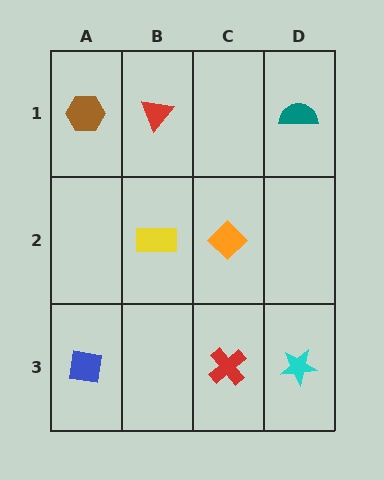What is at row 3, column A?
A blue square.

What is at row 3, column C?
A red cross.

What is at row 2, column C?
An orange diamond.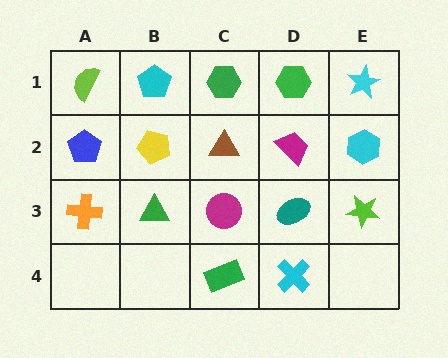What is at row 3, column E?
A lime star.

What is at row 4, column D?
A cyan cross.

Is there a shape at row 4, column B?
No, that cell is empty.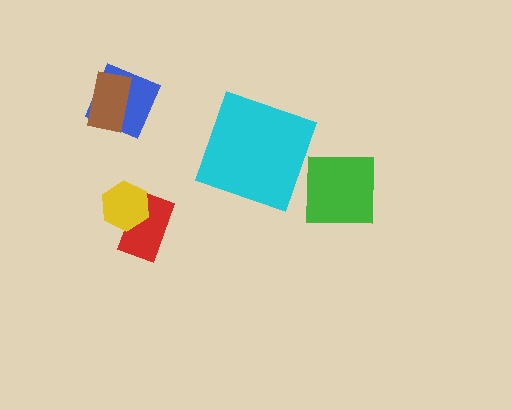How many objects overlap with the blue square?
1 object overlaps with the blue square.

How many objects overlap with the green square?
0 objects overlap with the green square.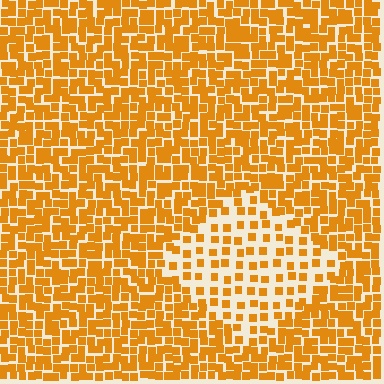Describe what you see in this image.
The image contains small orange elements arranged at two different densities. A diamond-shaped region is visible where the elements are less densely packed than the surrounding area.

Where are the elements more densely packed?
The elements are more densely packed outside the diamond boundary.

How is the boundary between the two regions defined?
The boundary is defined by a change in element density (approximately 2.2x ratio). All elements are the same color, size, and shape.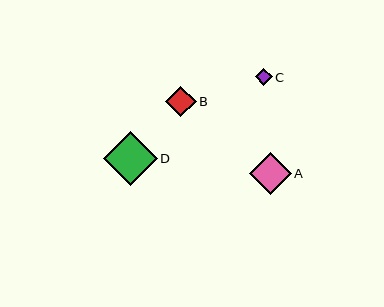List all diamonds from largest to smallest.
From largest to smallest: D, A, B, C.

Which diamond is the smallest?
Diamond C is the smallest with a size of approximately 17 pixels.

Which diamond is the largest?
Diamond D is the largest with a size of approximately 54 pixels.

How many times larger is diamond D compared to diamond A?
Diamond D is approximately 1.3 times the size of diamond A.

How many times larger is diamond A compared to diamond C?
Diamond A is approximately 2.4 times the size of diamond C.